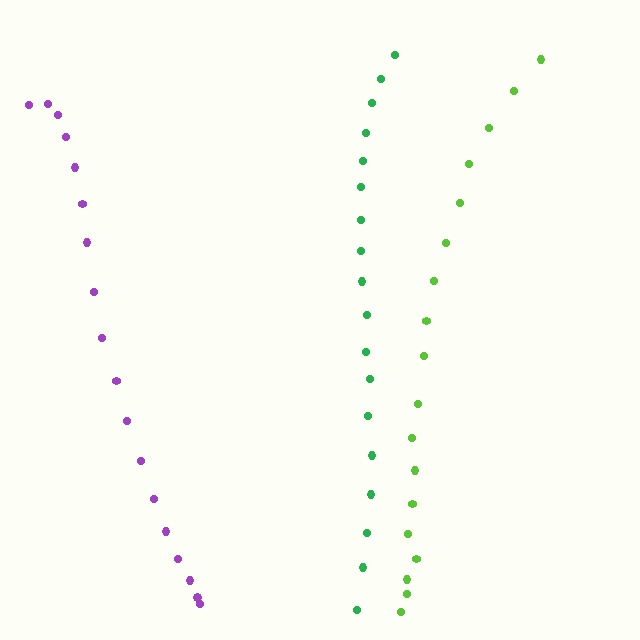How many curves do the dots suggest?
There are 3 distinct paths.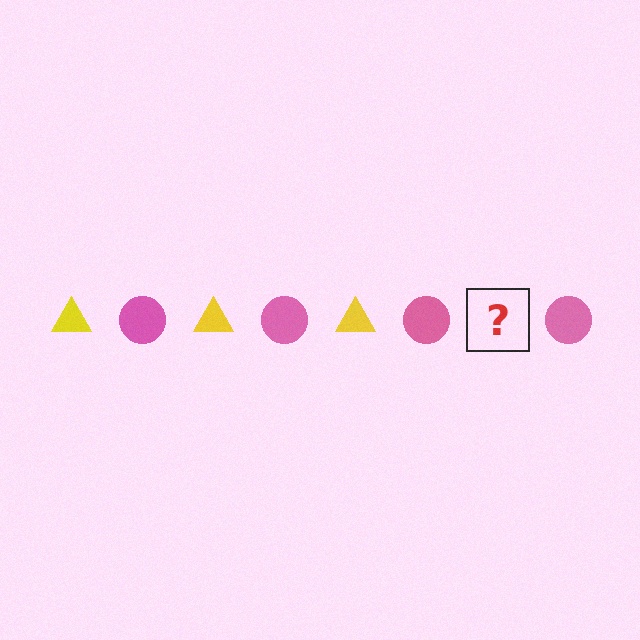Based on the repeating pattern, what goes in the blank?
The blank should be a yellow triangle.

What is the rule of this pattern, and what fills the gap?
The rule is that the pattern alternates between yellow triangle and pink circle. The gap should be filled with a yellow triangle.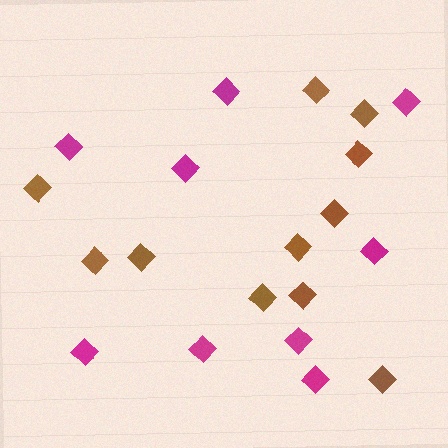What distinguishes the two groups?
There are 2 groups: one group of magenta diamonds (9) and one group of brown diamonds (11).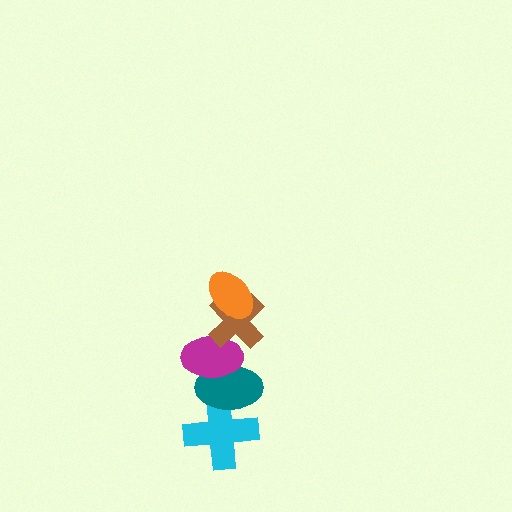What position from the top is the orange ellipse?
The orange ellipse is 1st from the top.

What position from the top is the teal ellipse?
The teal ellipse is 4th from the top.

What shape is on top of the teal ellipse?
The magenta ellipse is on top of the teal ellipse.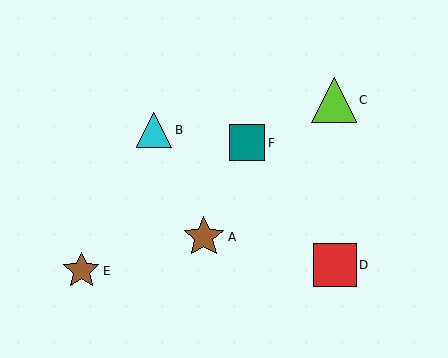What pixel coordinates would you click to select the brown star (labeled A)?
Click at (204, 237) to select the brown star A.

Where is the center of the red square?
The center of the red square is at (335, 265).